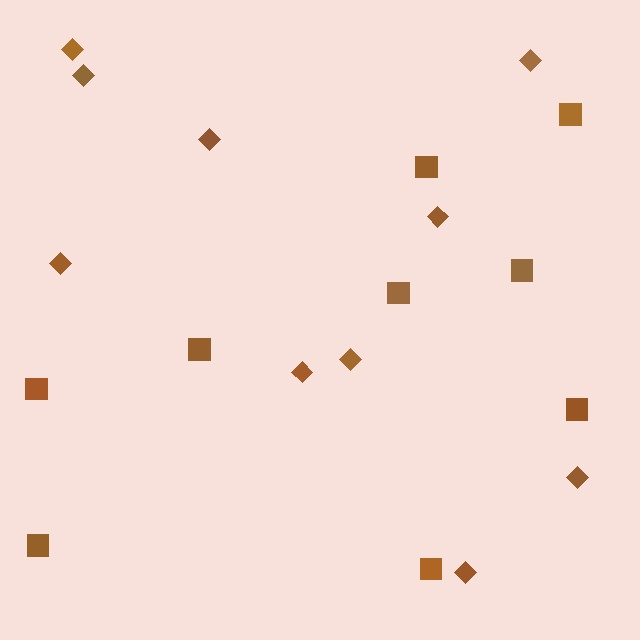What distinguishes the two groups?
There are 2 groups: one group of diamonds (10) and one group of squares (9).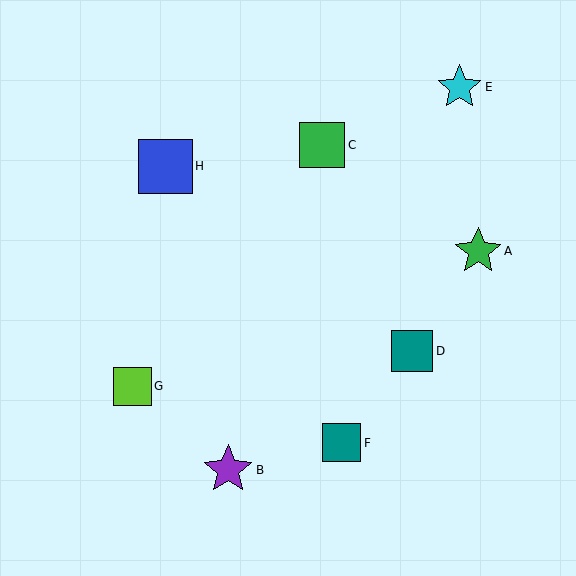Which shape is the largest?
The blue square (labeled H) is the largest.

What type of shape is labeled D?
Shape D is a teal square.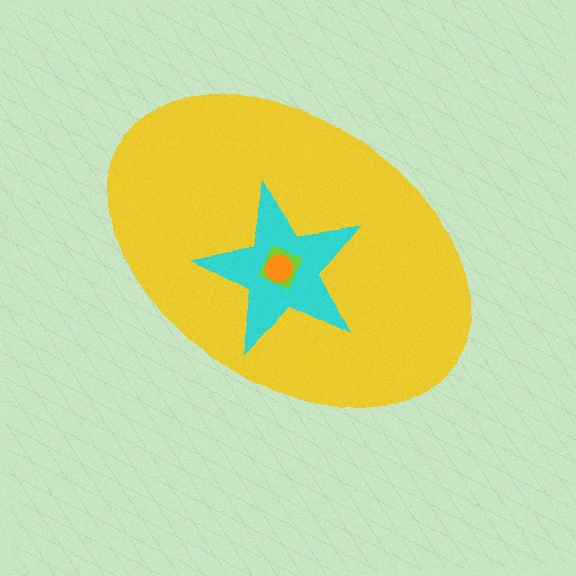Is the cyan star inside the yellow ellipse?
Yes.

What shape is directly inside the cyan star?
The lime square.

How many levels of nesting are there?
4.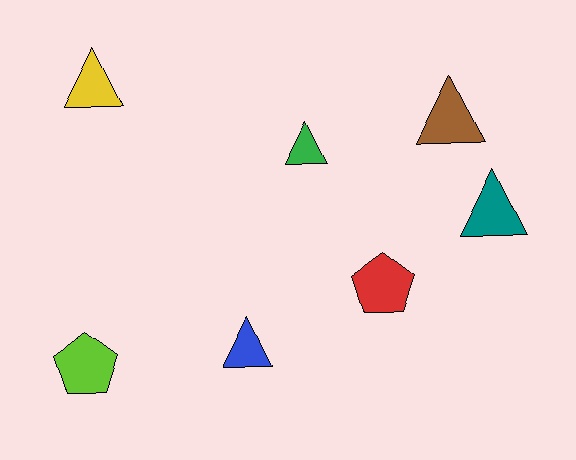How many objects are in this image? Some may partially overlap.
There are 7 objects.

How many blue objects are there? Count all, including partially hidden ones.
There is 1 blue object.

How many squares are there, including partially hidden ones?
There are no squares.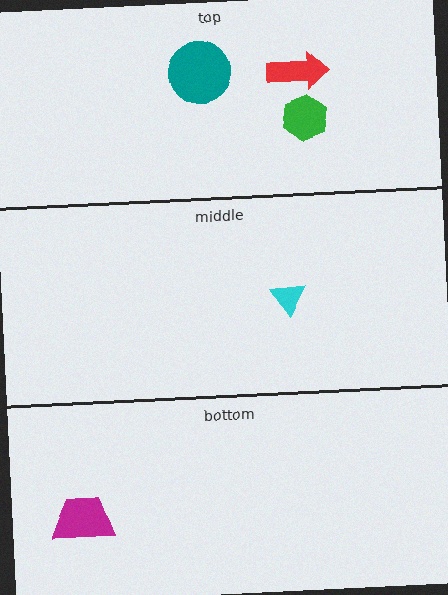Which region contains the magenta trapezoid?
The bottom region.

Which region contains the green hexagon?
The top region.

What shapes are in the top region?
The red arrow, the green hexagon, the teal circle.